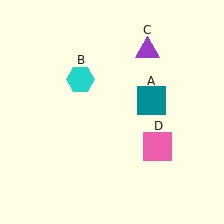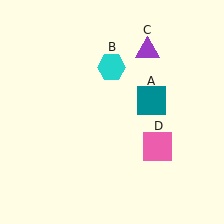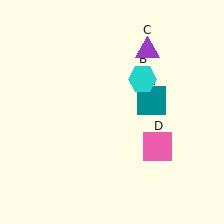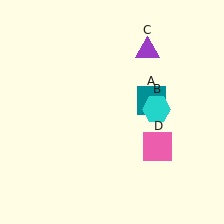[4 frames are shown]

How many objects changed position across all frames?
1 object changed position: cyan hexagon (object B).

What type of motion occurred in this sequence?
The cyan hexagon (object B) rotated clockwise around the center of the scene.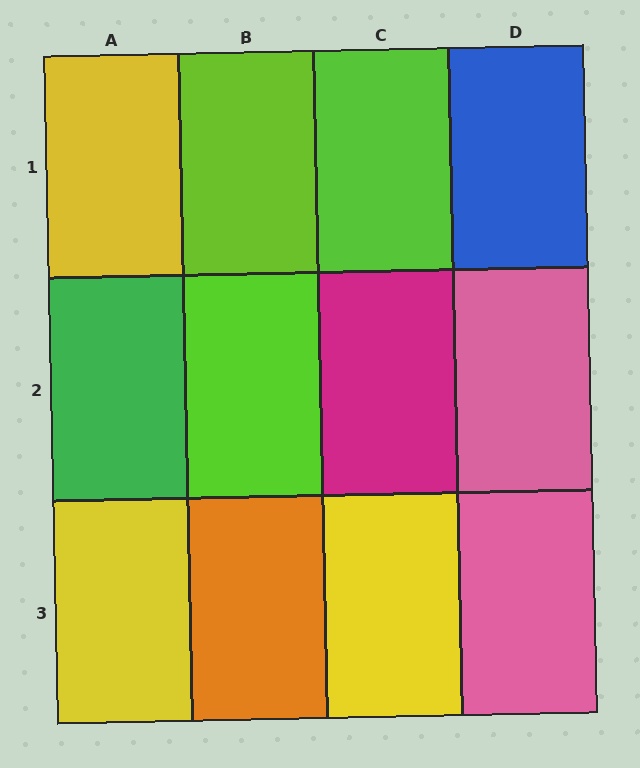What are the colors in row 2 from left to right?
Green, lime, magenta, pink.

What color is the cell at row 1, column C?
Lime.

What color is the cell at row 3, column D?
Pink.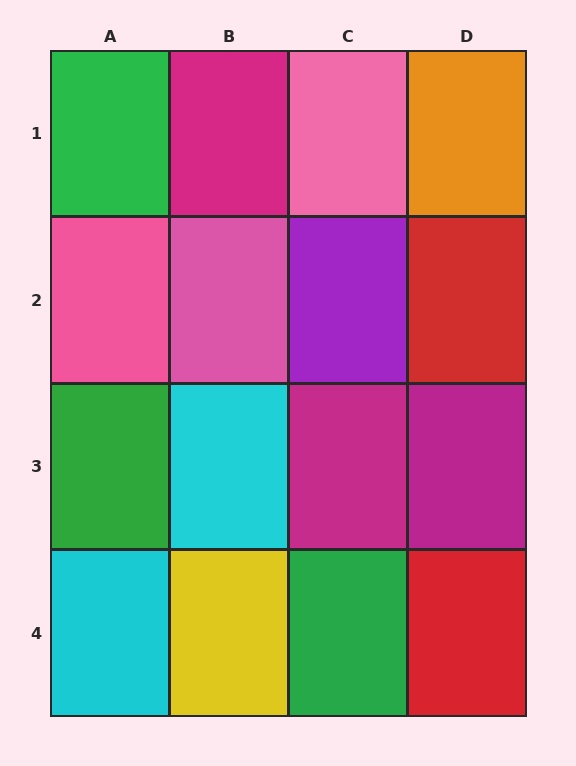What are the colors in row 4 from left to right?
Cyan, yellow, green, red.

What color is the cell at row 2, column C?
Purple.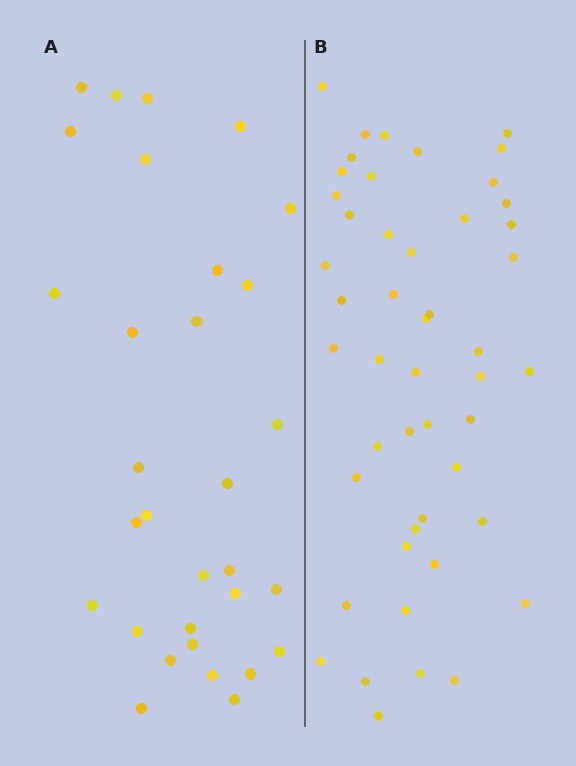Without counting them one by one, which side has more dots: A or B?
Region B (the right region) has more dots.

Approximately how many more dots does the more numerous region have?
Region B has approximately 15 more dots than region A.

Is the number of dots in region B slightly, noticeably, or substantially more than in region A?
Region B has substantially more. The ratio is roughly 1.5 to 1.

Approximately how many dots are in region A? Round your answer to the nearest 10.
About 30 dots. (The exact count is 31, which rounds to 30.)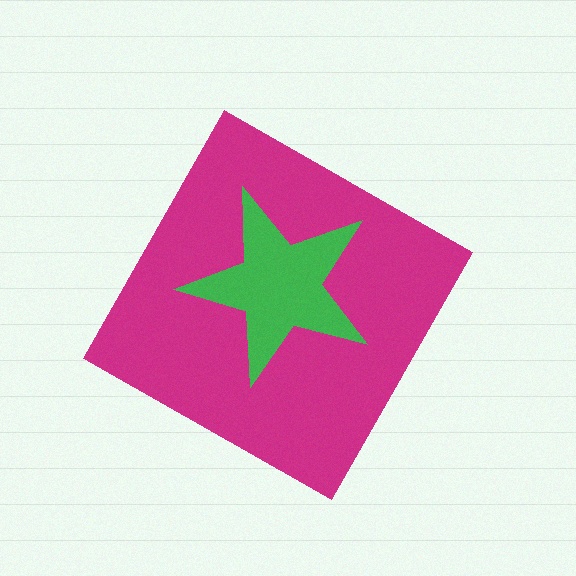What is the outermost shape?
The magenta diamond.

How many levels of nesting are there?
2.